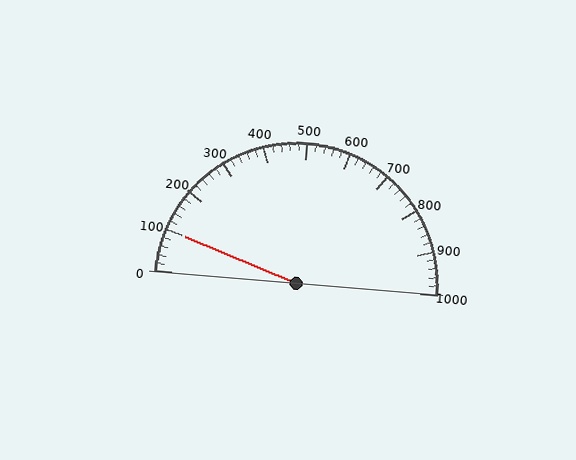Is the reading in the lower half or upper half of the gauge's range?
The reading is in the lower half of the range (0 to 1000).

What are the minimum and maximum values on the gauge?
The gauge ranges from 0 to 1000.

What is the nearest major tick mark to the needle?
The nearest major tick mark is 100.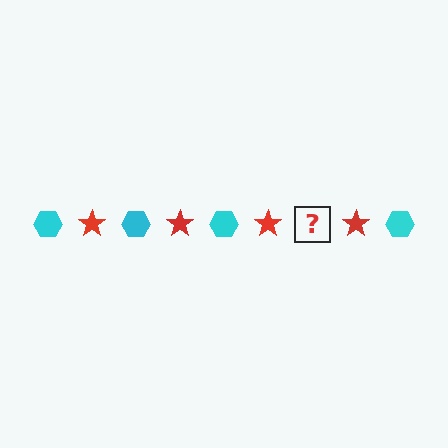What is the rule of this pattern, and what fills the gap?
The rule is that the pattern alternates between cyan hexagon and red star. The gap should be filled with a cyan hexagon.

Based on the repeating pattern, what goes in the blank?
The blank should be a cyan hexagon.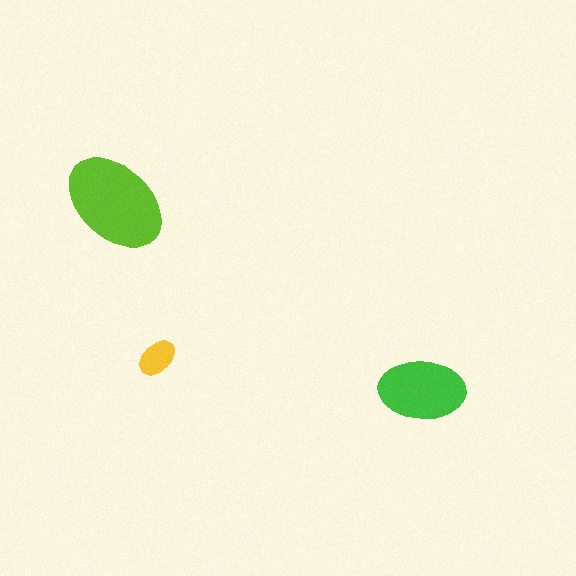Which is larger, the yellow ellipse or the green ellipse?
The green one.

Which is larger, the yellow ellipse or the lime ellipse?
The lime one.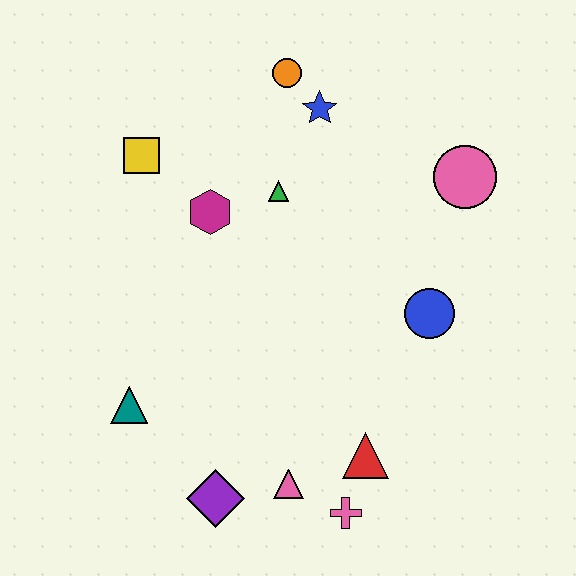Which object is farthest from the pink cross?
The orange circle is farthest from the pink cross.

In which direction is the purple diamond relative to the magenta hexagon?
The purple diamond is below the magenta hexagon.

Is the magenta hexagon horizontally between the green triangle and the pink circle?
No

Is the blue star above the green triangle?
Yes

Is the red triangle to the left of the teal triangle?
No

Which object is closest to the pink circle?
The blue circle is closest to the pink circle.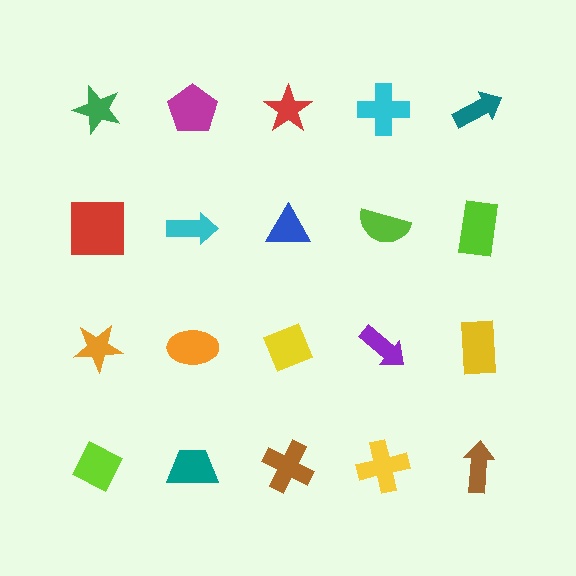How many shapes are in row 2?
5 shapes.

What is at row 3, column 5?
A yellow rectangle.